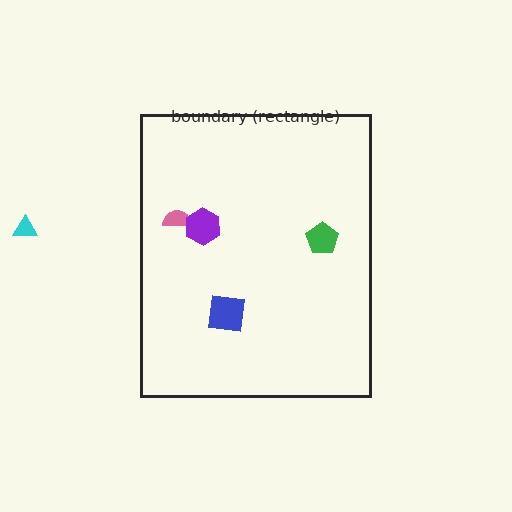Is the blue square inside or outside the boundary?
Inside.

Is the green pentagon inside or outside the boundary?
Inside.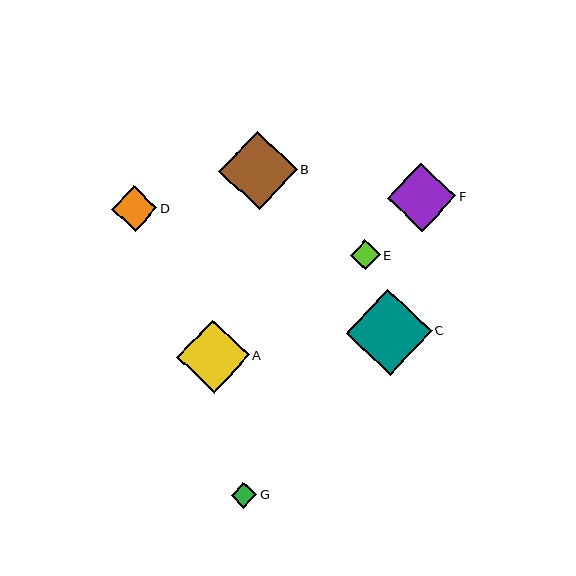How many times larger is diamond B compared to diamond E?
Diamond B is approximately 2.6 times the size of diamond E.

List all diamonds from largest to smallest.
From largest to smallest: C, B, A, F, D, E, G.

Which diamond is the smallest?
Diamond G is the smallest with a size of approximately 26 pixels.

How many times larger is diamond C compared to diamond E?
Diamond C is approximately 2.9 times the size of diamond E.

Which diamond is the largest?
Diamond C is the largest with a size of approximately 86 pixels.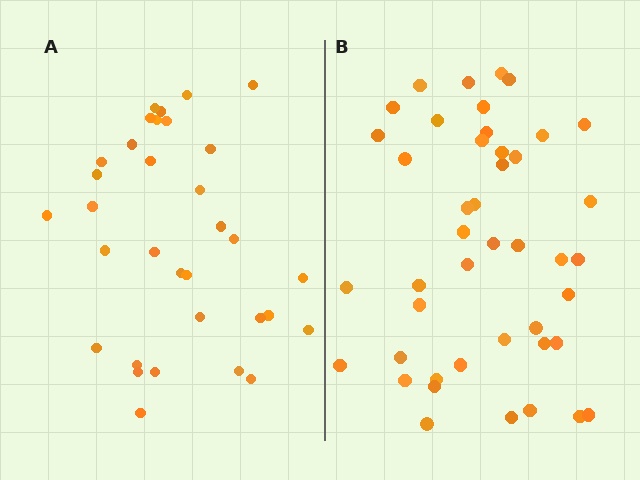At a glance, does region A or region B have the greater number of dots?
Region B (the right region) has more dots.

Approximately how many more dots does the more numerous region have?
Region B has roughly 12 or so more dots than region A.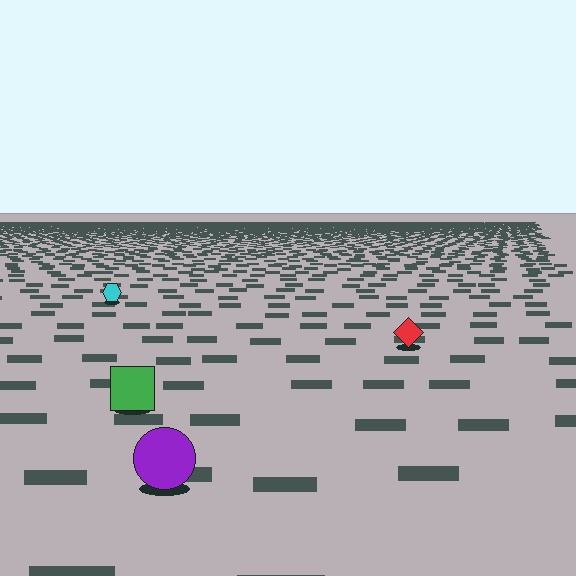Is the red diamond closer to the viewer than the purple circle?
No. The purple circle is closer — you can tell from the texture gradient: the ground texture is coarser near it.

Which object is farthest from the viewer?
The cyan hexagon is farthest from the viewer. It appears smaller and the ground texture around it is denser.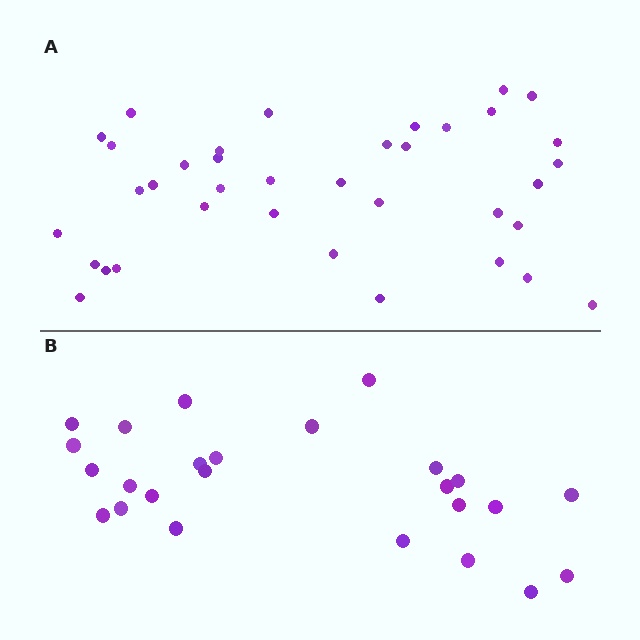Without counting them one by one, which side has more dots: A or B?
Region A (the top region) has more dots.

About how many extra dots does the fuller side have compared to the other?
Region A has roughly 12 or so more dots than region B.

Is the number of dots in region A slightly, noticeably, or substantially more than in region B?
Region A has substantially more. The ratio is roughly 1.5 to 1.